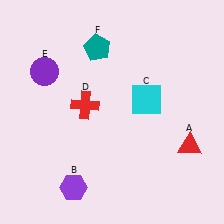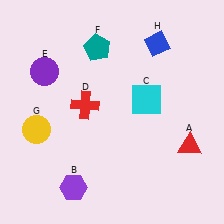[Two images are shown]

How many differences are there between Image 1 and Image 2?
There are 2 differences between the two images.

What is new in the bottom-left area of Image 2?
A yellow circle (G) was added in the bottom-left area of Image 2.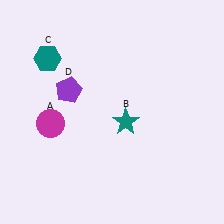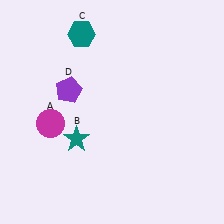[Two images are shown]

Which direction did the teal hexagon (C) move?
The teal hexagon (C) moved right.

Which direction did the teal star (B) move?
The teal star (B) moved left.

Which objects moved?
The objects that moved are: the teal star (B), the teal hexagon (C).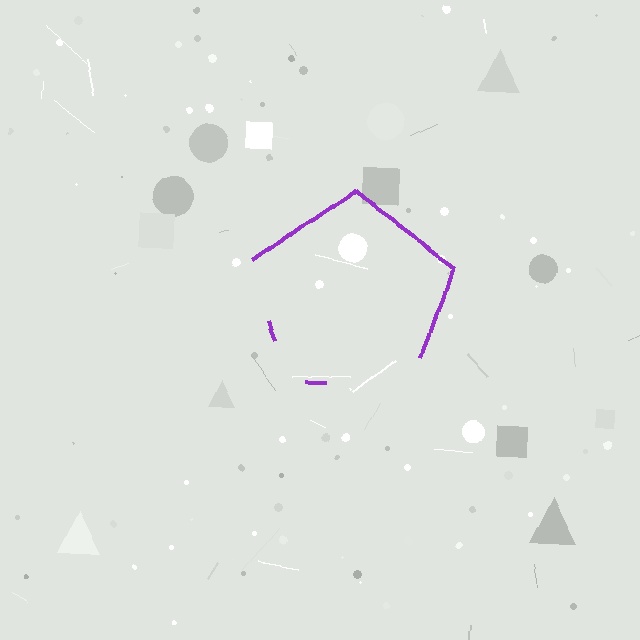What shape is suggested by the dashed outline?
The dashed outline suggests a pentagon.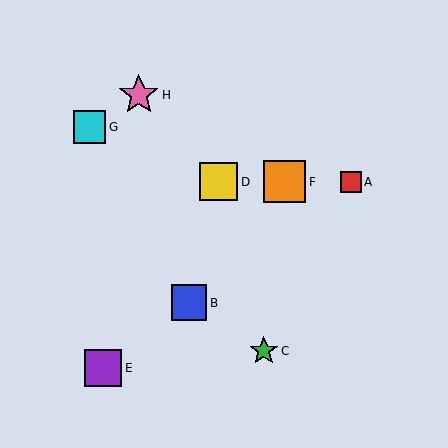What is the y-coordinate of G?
Object G is at y≈127.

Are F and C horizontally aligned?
No, F is at y≈182 and C is at y≈351.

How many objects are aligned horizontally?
3 objects (A, D, F) are aligned horizontally.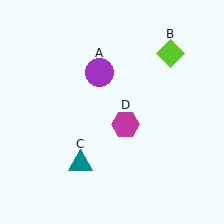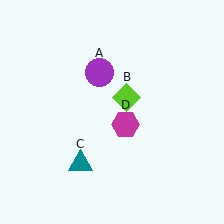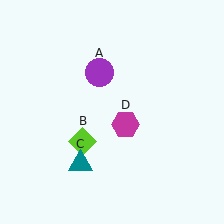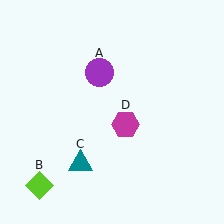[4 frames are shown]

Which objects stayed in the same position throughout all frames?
Purple circle (object A) and teal triangle (object C) and magenta hexagon (object D) remained stationary.